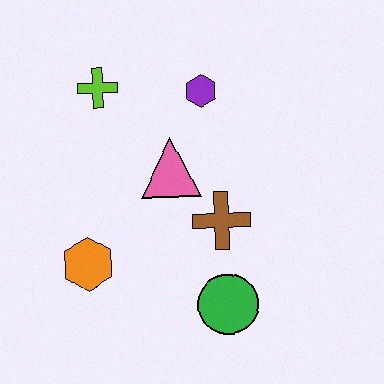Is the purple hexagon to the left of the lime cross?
No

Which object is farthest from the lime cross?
The green circle is farthest from the lime cross.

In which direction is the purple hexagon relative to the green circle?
The purple hexagon is above the green circle.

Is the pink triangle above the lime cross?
No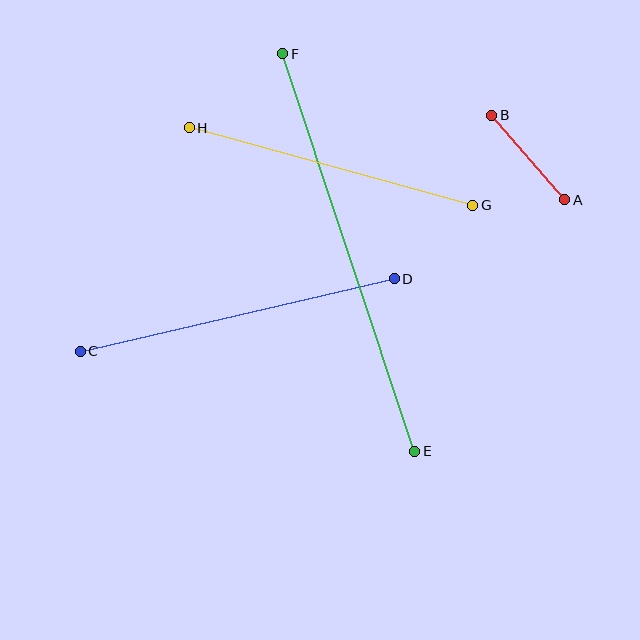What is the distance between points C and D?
The distance is approximately 323 pixels.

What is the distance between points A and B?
The distance is approximately 112 pixels.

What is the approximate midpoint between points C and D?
The midpoint is at approximately (237, 315) pixels.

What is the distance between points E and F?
The distance is approximately 419 pixels.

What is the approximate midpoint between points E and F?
The midpoint is at approximately (349, 252) pixels.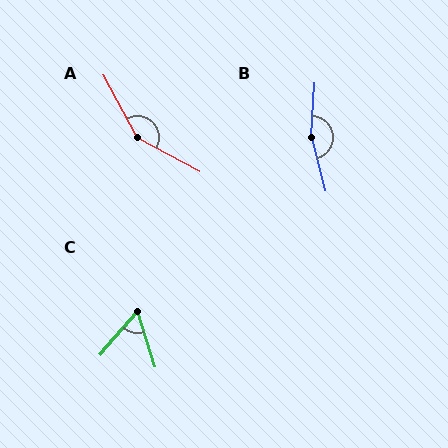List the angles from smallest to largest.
C (59°), A (146°), B (162°).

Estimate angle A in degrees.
Approximately 146 degrees.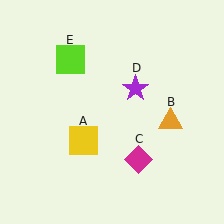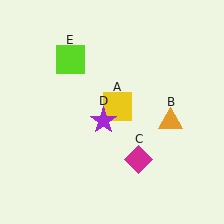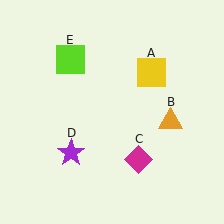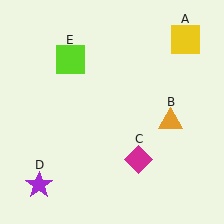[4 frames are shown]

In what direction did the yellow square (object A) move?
The yellow square (object A) moved up and to the right.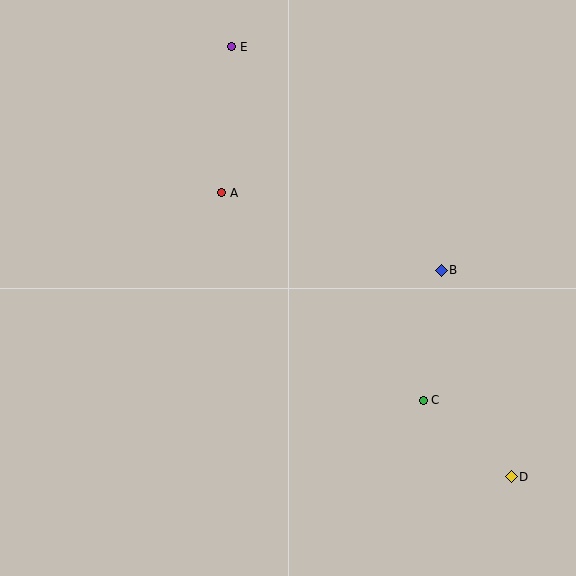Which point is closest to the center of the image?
Point A at (222, 193) is closest to the center.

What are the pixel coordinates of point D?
Point D is at (511, 477).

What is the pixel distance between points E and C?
The distance between E and C is 402 pixels.